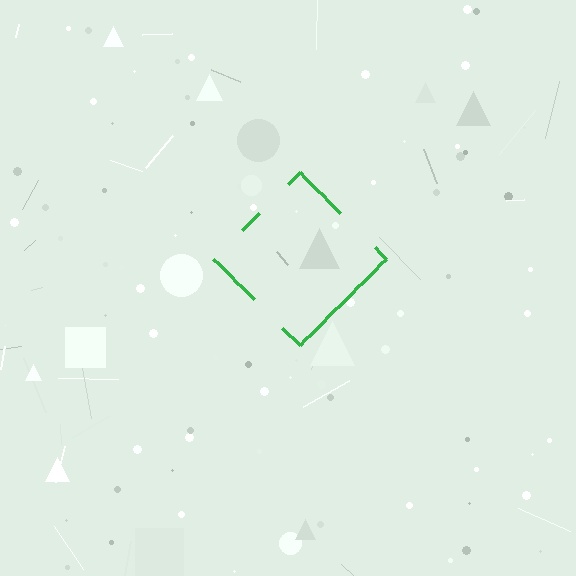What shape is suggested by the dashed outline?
The dashed outline suggests a diamond.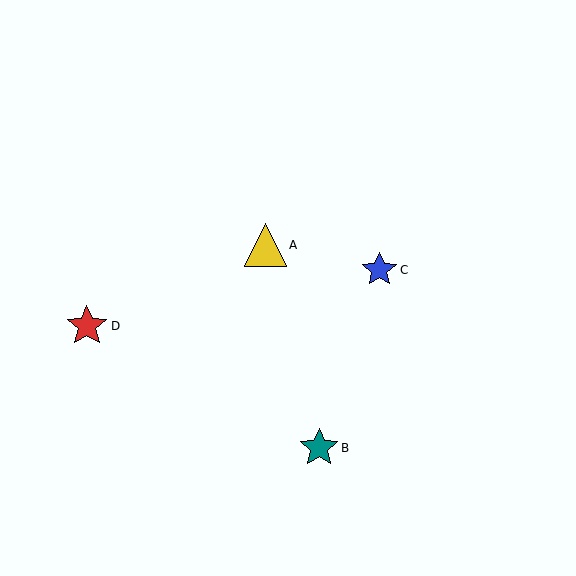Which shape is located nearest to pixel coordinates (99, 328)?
The red star (labeled D) at (87, 326) is nearest to that location.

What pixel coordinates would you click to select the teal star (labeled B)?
Click at (319, 448) to select the teal star B.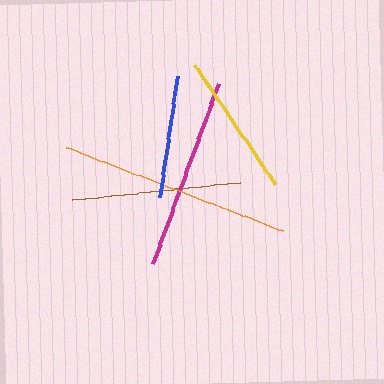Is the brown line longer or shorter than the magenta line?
The magenta line is longer than the brown line.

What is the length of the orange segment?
The orange segment is approximately 233 pixels long.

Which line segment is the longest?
The orange line is the longest at approximately 233 pixels.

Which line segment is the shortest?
The blue line is the shortest at approximately 122 pixels.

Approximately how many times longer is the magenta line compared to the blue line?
The magenta line is approximately 1.6 times the length of the blue line.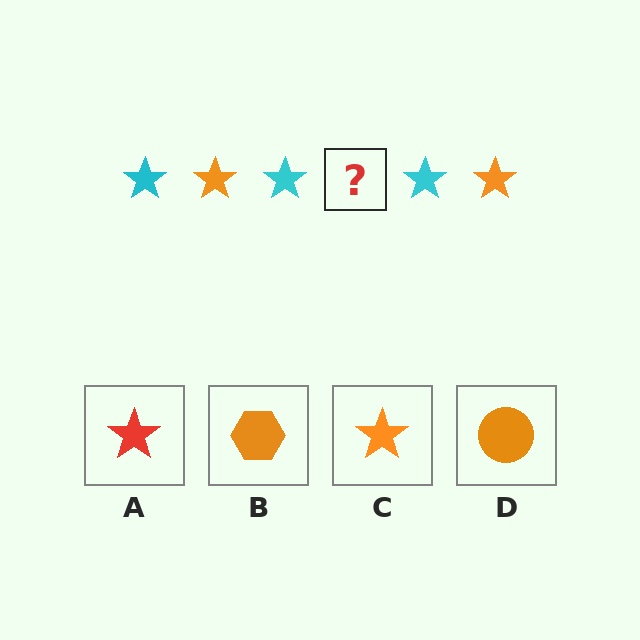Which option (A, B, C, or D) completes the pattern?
C.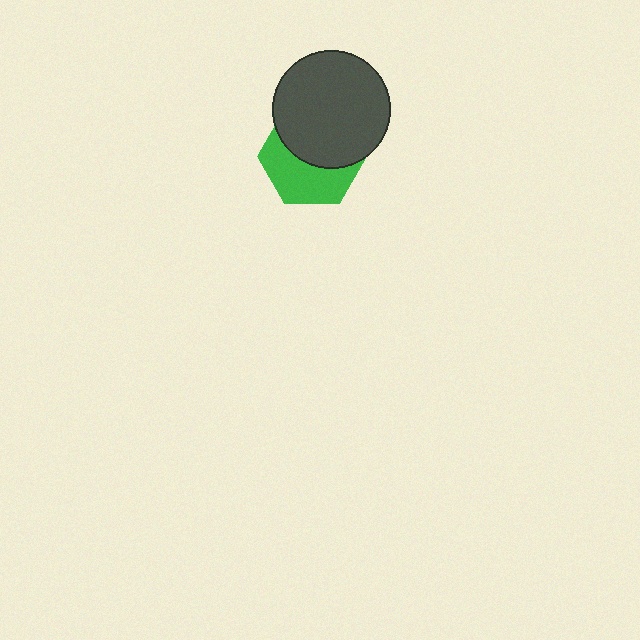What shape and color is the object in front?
The object in front is a dark gray circle.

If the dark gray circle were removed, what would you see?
You would see the complete green hexagon.